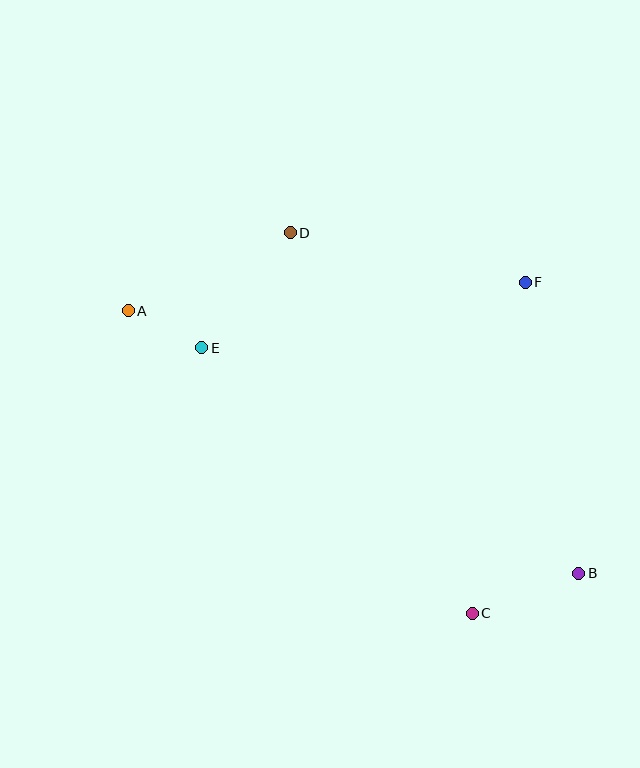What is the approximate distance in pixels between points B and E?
The distance between B and E is approximately 439 pixels.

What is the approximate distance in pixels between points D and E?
The distance between D and E is approximately 145 pixels.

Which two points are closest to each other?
Points A and E are closest to each other.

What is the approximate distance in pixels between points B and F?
The distance between B and F is approximately 296 pixels.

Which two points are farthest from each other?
Points A and B are farthest from each other.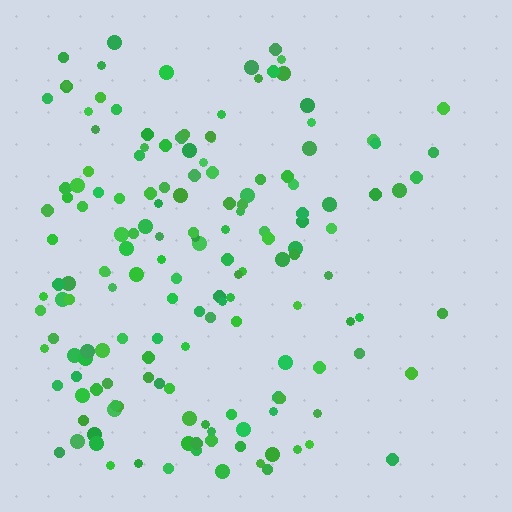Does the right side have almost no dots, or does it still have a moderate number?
Still a moderate number, just noticeably fewer than the left.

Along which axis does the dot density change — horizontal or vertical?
Horizontal.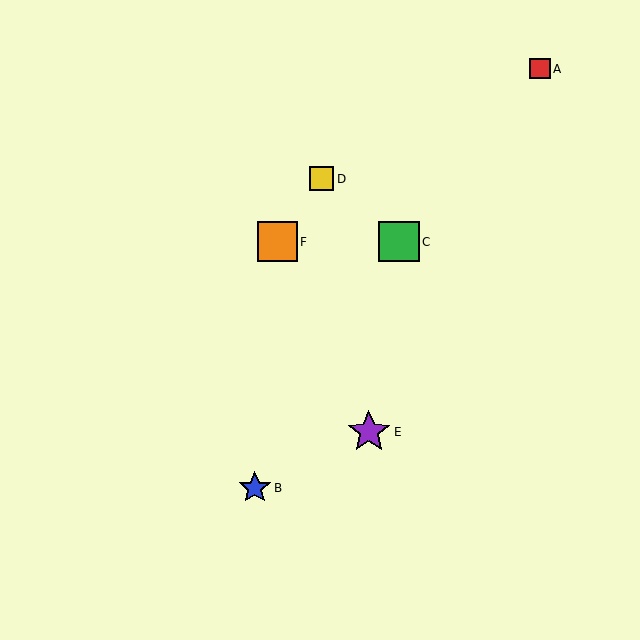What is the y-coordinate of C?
Object C is at y≈242.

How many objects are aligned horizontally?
2 objects (C, F) are aligned horizontally.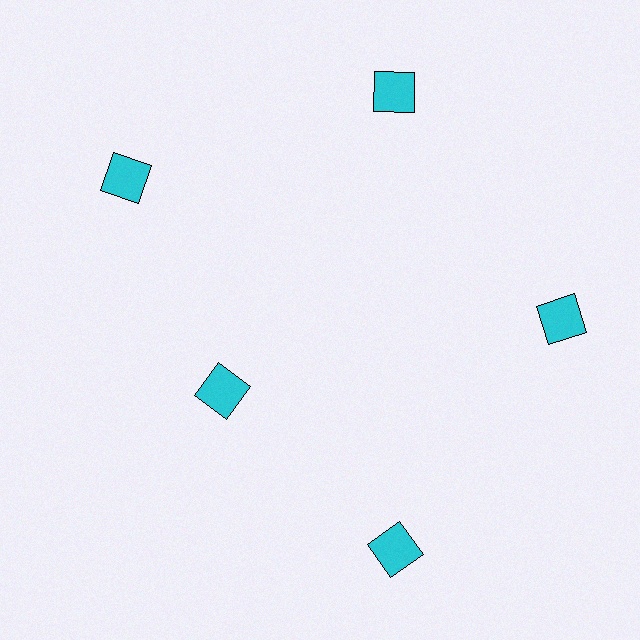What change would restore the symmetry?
The symmetry would be restored by moving it outward, back onto the ring so that all 5 squares sit at equal angles and equal distance from the center.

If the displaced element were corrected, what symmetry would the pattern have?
It would have 5-fold rotational symmetry — the pattern would map onto itself every 72 degrees.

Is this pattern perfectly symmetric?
No. The 5 cyan squares are arranged in a ring, but one element near the 8 o'clock position is pulled inward toward the center, breaking the 5-fold rotational symmetry.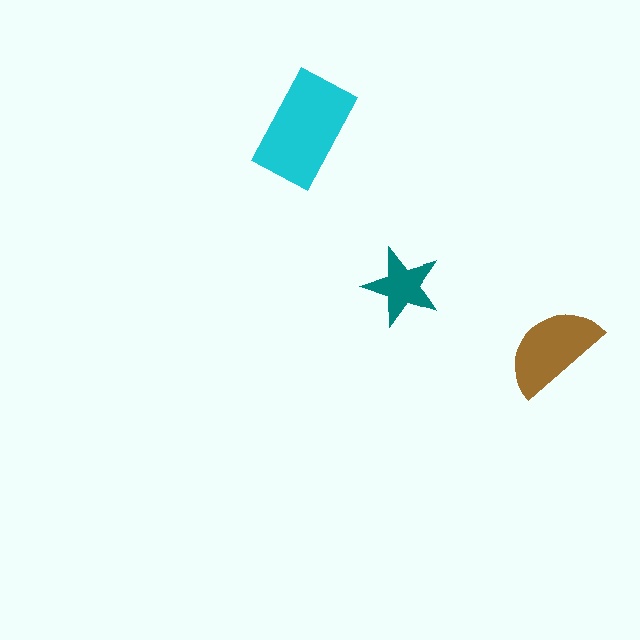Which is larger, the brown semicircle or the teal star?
The brown semicircle.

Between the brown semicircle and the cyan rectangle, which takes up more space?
The cyan rectangle.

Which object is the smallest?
The teal star.